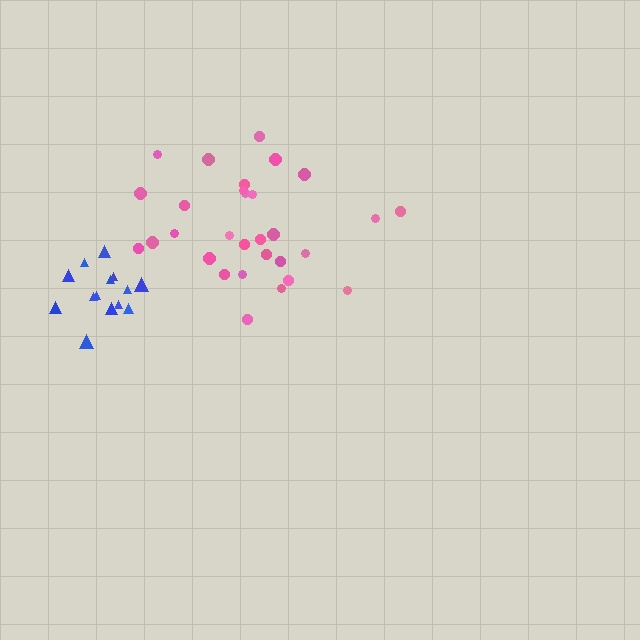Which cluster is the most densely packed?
Blue.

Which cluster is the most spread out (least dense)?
Pink.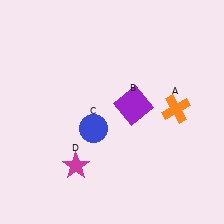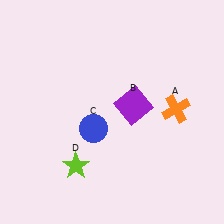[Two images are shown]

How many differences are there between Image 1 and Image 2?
There is 1 difference between the two images.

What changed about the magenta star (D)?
In Image 1, D is magenta. In Image 2, it changed to lime.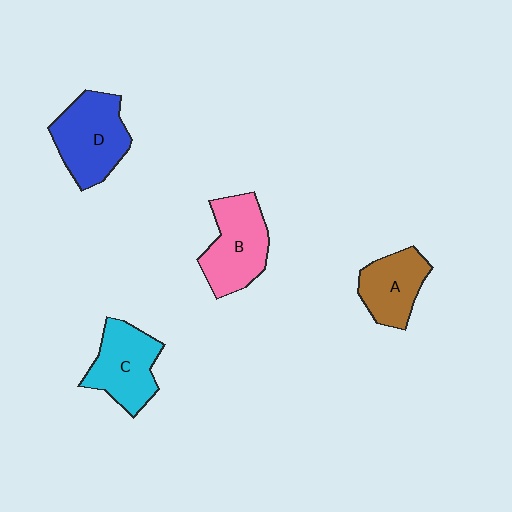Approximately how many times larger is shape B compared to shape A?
Approximately 1.3 times.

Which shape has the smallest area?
Shape A (brown).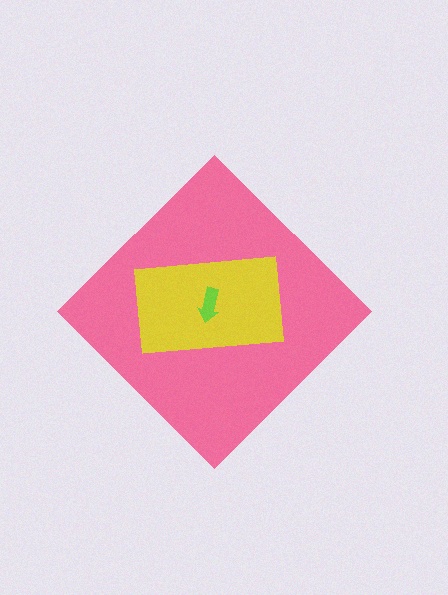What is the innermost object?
The lime arrow.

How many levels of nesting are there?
3.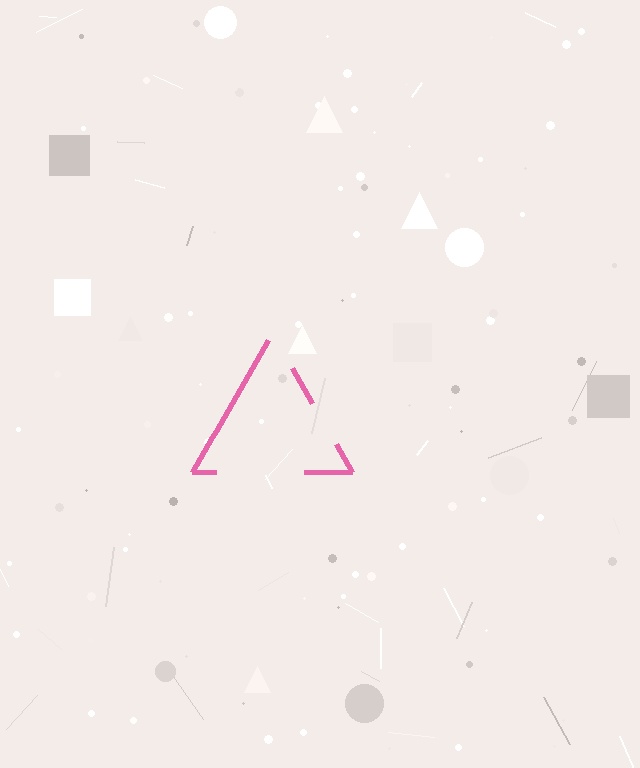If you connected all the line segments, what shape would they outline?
They would outline a triangle.